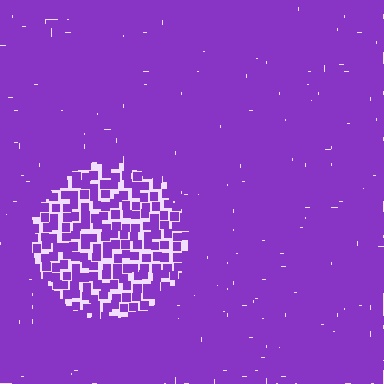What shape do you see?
I see a circle.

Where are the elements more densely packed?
The elements are more densely packed outside the circle boundary.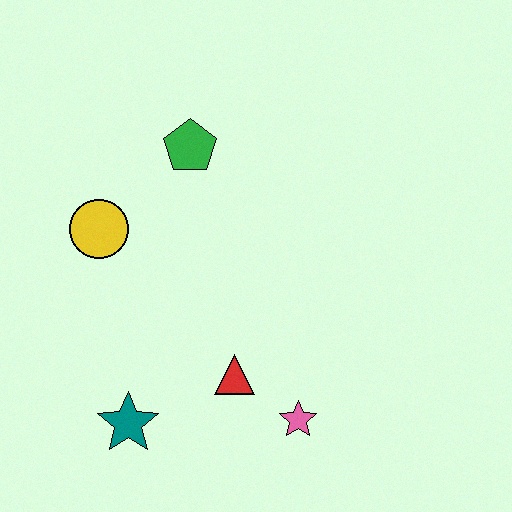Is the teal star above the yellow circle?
No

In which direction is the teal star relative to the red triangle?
The teal star is to the left of the red triangle.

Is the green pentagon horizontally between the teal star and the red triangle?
Yes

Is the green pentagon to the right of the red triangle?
No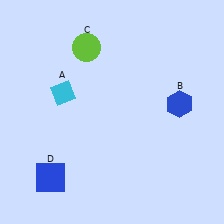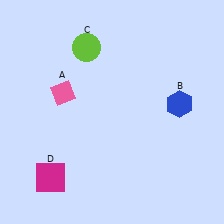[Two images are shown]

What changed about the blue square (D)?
In Image 1, D is blue. In Image 2, it changed to magenta.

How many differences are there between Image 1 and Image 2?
There are 2 differences between the two images.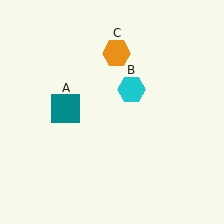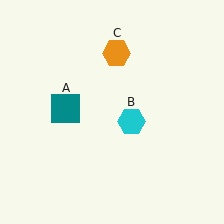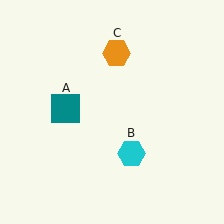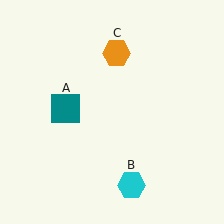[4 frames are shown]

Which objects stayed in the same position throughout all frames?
Teal square (object A) and orange hexagon (object C) remained stationary.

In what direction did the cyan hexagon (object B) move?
The cyan hexagon (object B) moved down.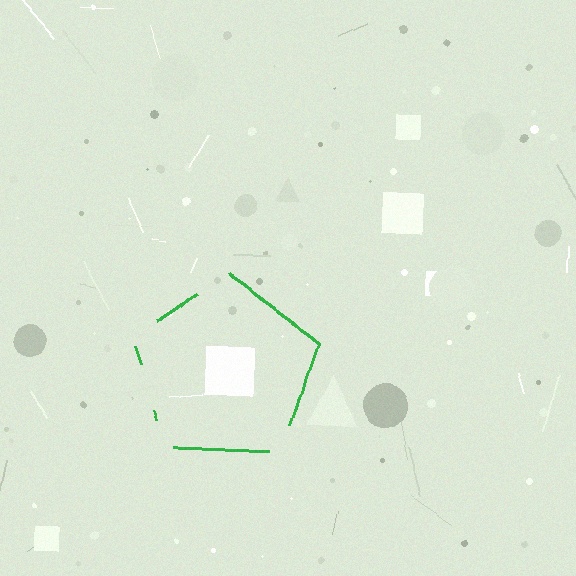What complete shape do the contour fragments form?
The contour fragments form a pentagon.